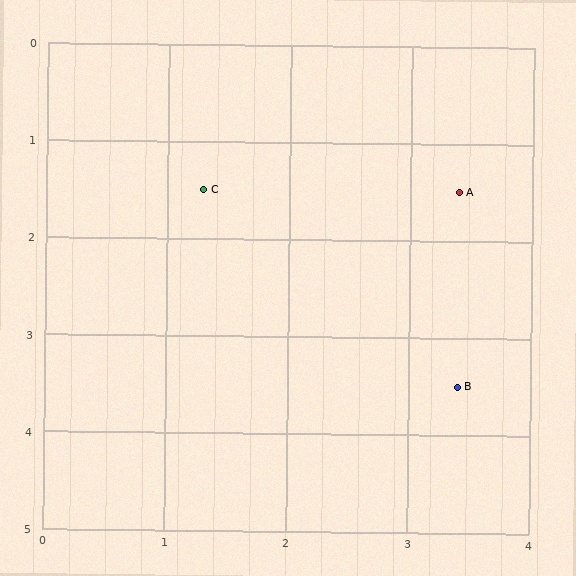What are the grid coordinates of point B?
Point B is at approximately (3.4, 3.5).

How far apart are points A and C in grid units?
Points A and C are about 2.1 grid units apart.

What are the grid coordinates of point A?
Point A is at approximately (3.4, 1.5).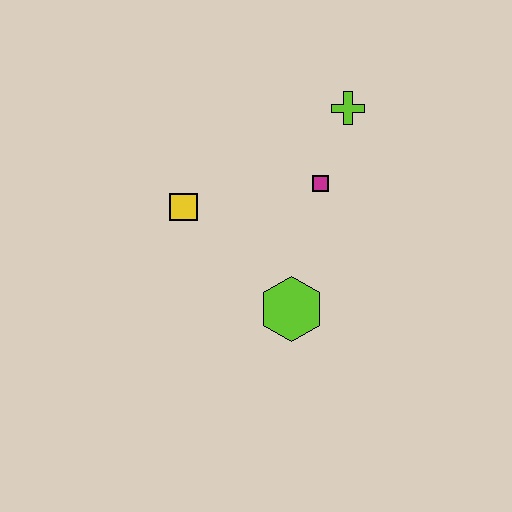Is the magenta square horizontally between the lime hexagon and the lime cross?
Yes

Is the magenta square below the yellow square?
No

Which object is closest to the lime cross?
The magenta square is closest to the lime cross.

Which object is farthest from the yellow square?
The lime cross is farthest from the yellow square.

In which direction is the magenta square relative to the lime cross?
The magenta square is below the lime cross.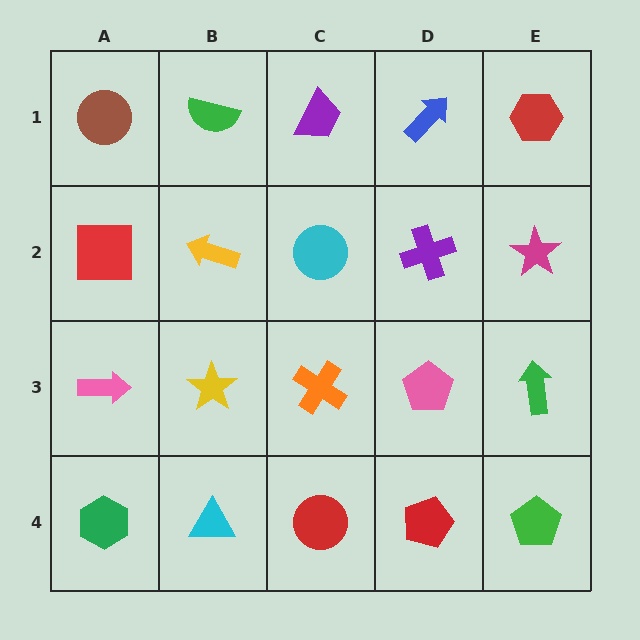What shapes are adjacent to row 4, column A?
A pink arrow (row 3, column A), a cyan triangle (row 4, column B).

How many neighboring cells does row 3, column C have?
4.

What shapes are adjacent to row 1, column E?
A magenta star (row 2, column E), a blue arrow (row 1, column D).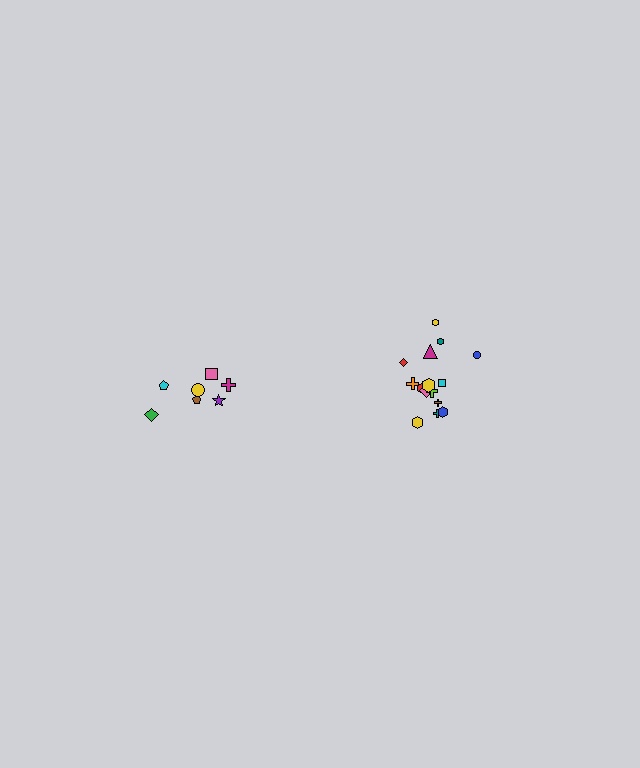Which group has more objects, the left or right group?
The right group.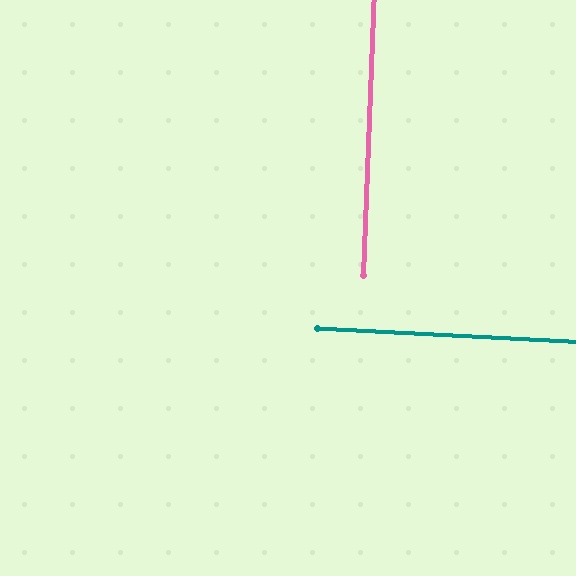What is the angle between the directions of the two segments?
Approximately 89 degrees.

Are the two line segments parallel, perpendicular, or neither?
Perpendicular — they meet at approximately 89°.